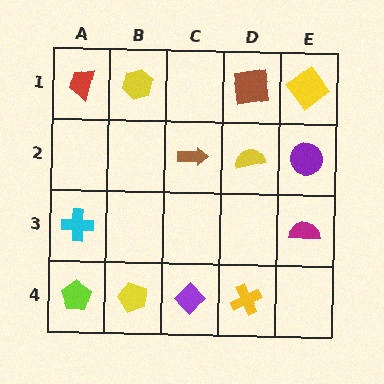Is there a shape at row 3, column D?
No, that cell is empty.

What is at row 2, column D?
A yellow semicircle.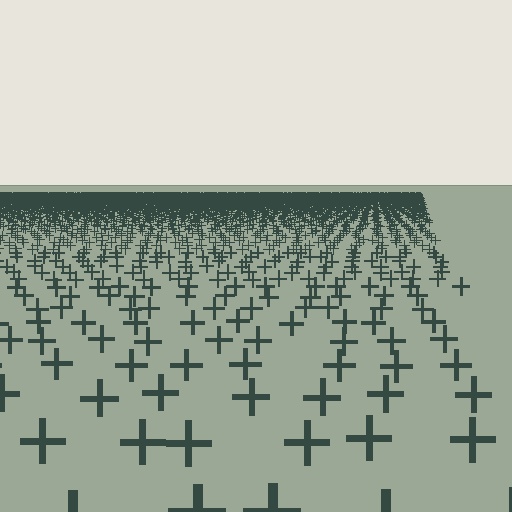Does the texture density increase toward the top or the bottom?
Density increases toward the top.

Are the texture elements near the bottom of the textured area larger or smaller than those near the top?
Larger. Near the bottom, elements are closer to the viewer and appear at a bigger on-screen size.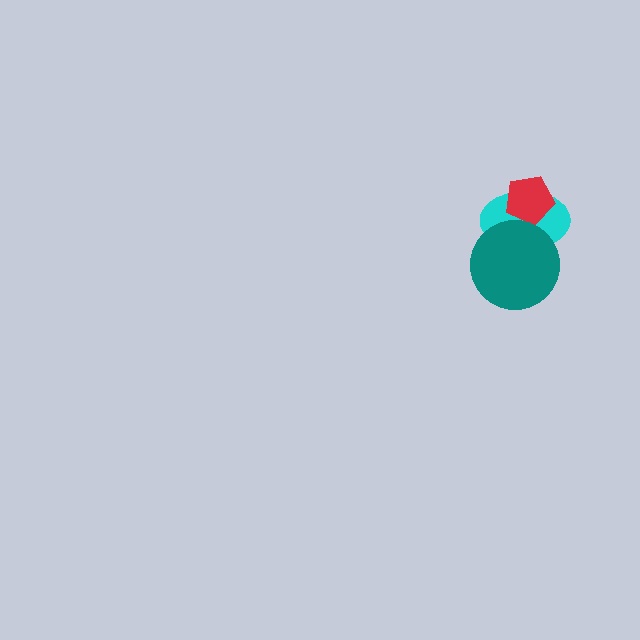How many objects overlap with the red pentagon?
1 object overlaps with the red pentagon.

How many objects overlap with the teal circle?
1 object overlaps with the teal circle.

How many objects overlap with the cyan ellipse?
2 objects overlap with the cyan ellipse.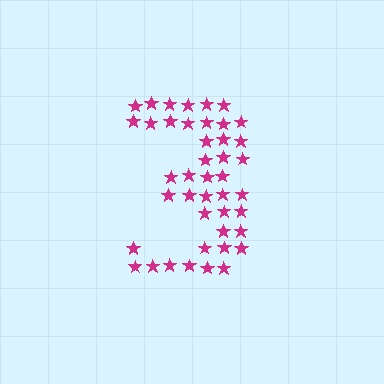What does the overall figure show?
The overall figure shows the digit 3.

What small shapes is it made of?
It is made of small stars.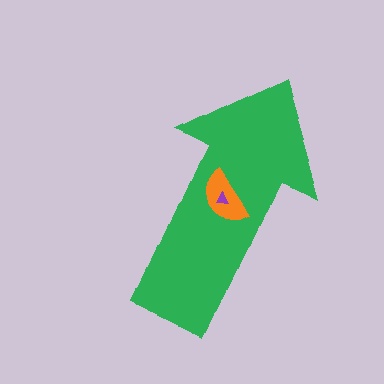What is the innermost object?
The purple triangle.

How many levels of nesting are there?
3.